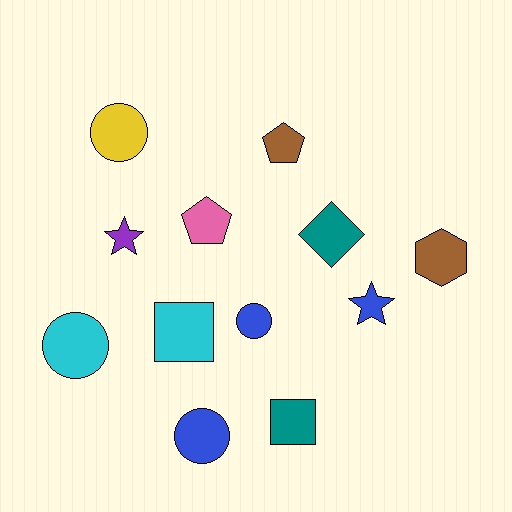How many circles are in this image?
There are 4 circles.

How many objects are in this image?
There are 12 objects.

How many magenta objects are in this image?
There are no magenta objects.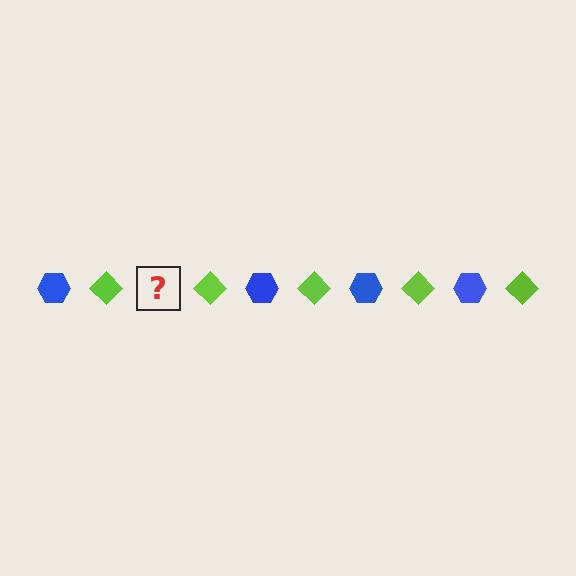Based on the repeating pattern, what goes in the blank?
The blank should be a blue hexagon.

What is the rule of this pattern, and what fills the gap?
The rule is that the pattern alternates between blue hexagon and lime diamond. The gap should be filled with a blue hexagon.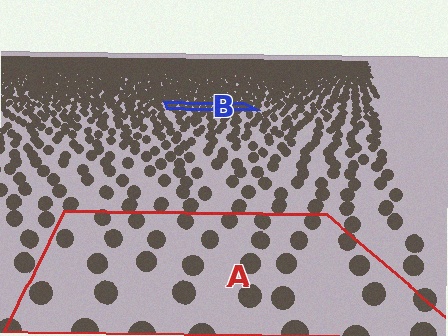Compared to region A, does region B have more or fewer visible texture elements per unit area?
Region B has more texture elements per unit area — they are packed more densely because it is farther away.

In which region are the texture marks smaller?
The texture marks are smaller in region B, because it is farther away.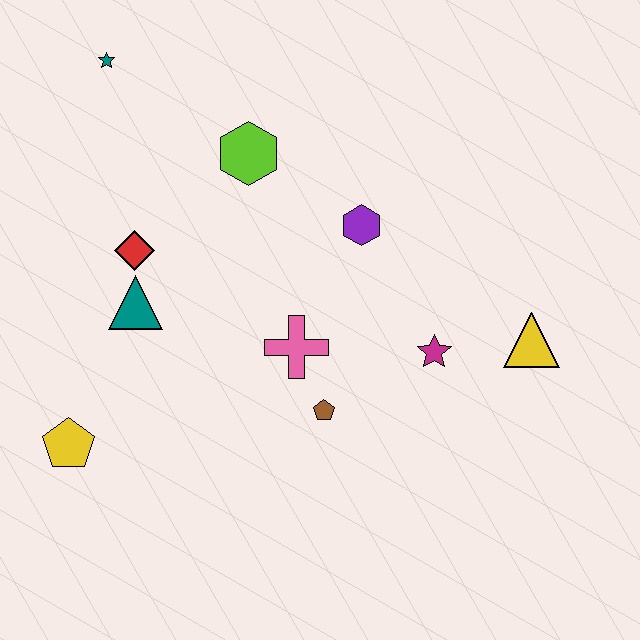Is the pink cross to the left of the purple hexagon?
Yes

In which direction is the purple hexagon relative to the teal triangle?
The purple hexagon is to the right of the teal triangle.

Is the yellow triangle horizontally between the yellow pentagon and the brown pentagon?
No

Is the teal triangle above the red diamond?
No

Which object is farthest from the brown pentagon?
The teal star is farthest from the brown pentagon.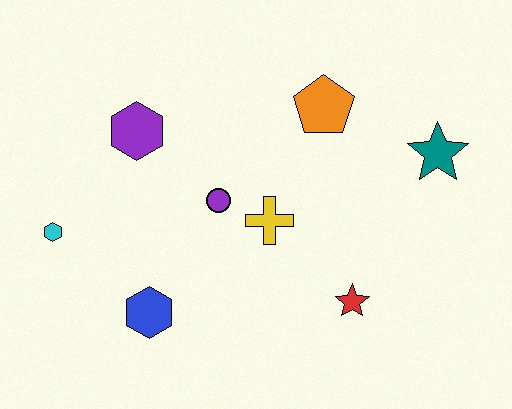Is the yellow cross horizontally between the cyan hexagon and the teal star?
Yes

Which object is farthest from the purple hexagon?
The teal star is farthest from the purple hexagon.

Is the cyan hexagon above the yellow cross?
No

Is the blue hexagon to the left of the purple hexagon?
No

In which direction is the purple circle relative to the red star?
The purple circle is to the left of the red star.